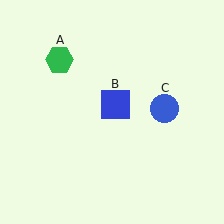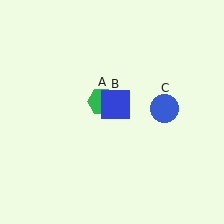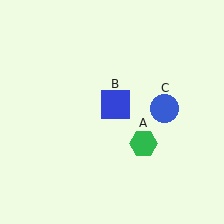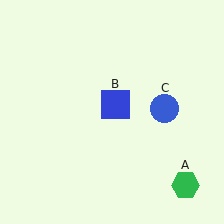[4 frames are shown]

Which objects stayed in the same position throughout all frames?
Blue square (object B) and blue circle (object C) remained stationary.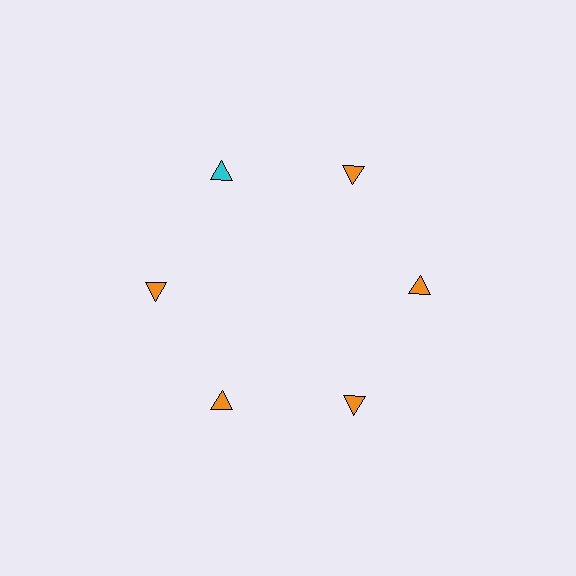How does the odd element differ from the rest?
It has a different color: cyan instead of orange.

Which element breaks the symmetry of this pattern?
The cyan triangle at roughly the 11 o'clock position breaks the symmetry. All other shapes are orange triangles.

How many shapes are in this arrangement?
There are 6 shapes arranged in a ring pattern.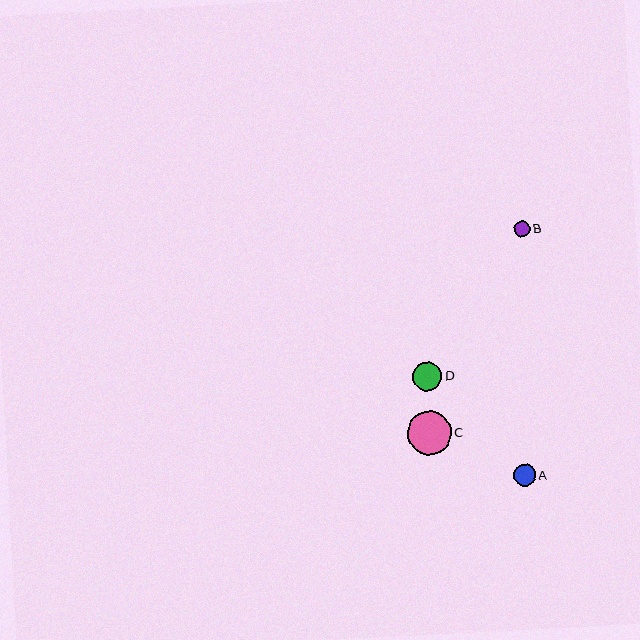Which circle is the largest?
Circle C is the largest with a size of approximately 44 pixels.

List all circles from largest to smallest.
From largest to smallest: C, D, A, B.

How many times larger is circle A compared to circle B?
Circle A is approximately 1.3 times the size of circle B.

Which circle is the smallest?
Circle B is the smallest with a size of approximately 16 pixels.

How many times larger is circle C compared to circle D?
Circle C is approximately 1.5 times the size of circle D.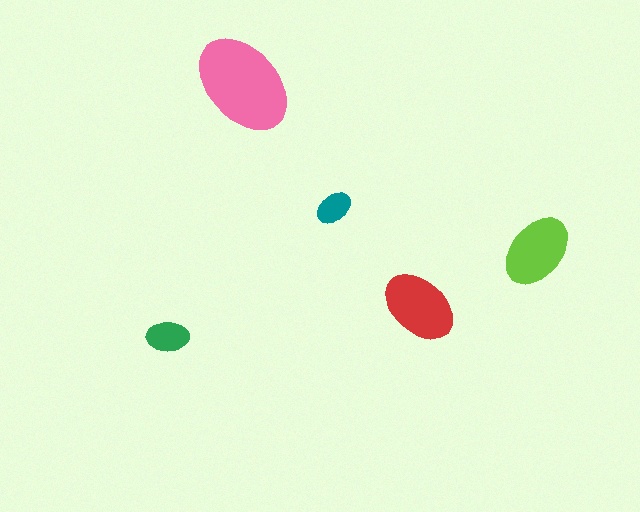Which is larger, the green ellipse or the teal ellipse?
The green one.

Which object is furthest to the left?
The green ellipse is leftmost.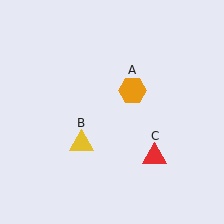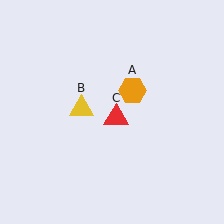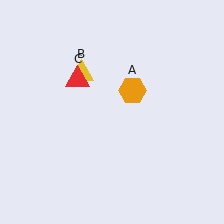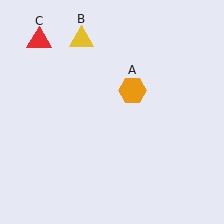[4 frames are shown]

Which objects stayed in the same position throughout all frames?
Orange hexagon (object A) remained stationary.